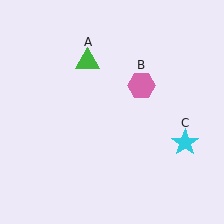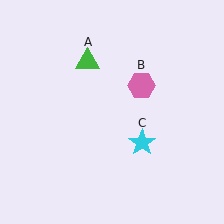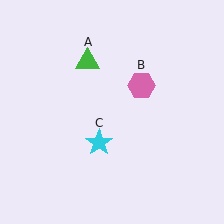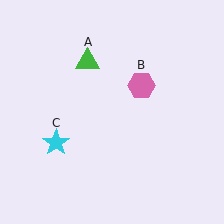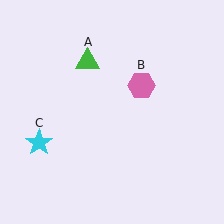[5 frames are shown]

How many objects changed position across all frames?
1 object changed position: cyan star (object C).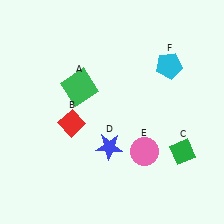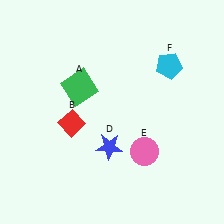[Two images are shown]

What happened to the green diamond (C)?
The green diamond (C) was removed in Image 2. It was in the bottom-right area of Image 1.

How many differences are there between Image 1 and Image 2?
There is 1 difference between the two images.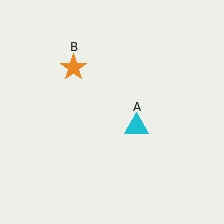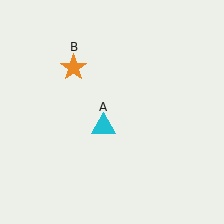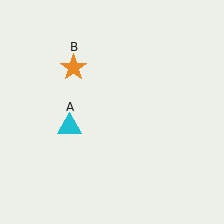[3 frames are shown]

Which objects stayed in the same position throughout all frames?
Orange star (object B) remained stationary.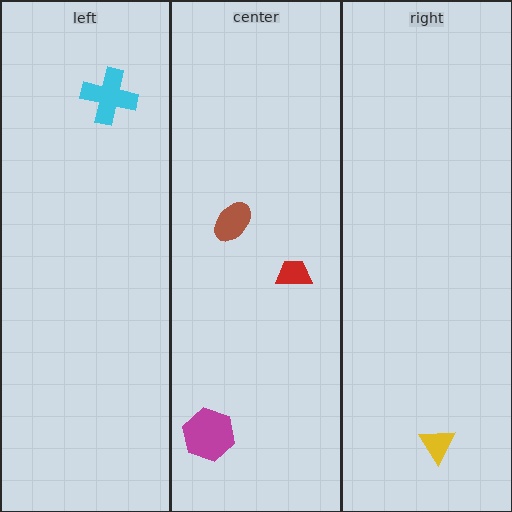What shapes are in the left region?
The cyan cross.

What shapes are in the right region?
The yellow triangle.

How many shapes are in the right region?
1.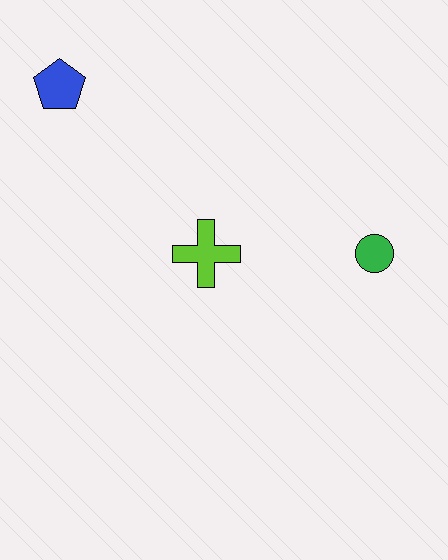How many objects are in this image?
There are 3 objects.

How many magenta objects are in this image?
There are no magenta objects.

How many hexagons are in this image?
There are no hexagons.